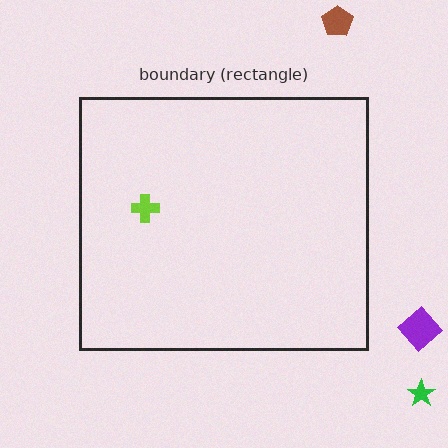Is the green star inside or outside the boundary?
Outside.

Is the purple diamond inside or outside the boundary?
Outside.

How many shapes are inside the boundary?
1 inside, 3 outside.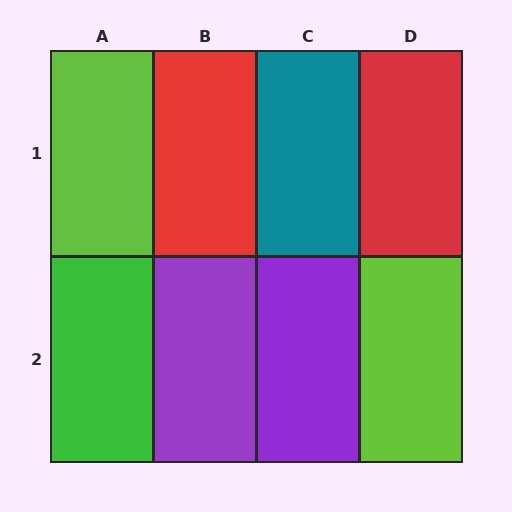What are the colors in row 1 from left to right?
Lime, red, teal, red.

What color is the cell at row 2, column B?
Purple.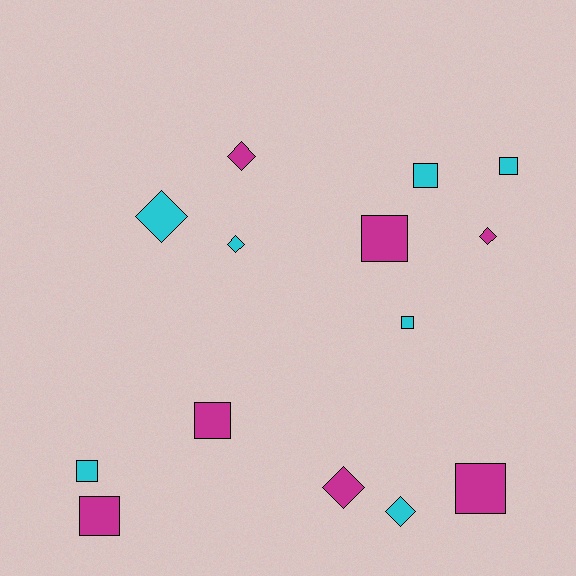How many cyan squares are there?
There are 4 cyan squares.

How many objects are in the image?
There are 14 objects.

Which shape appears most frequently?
Square, with 8 objects.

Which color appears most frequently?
Magenta, with 7 objects.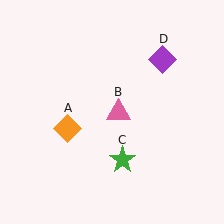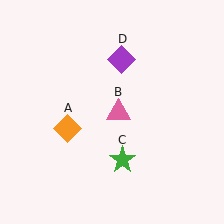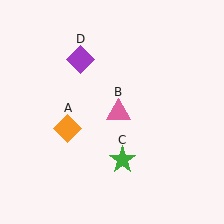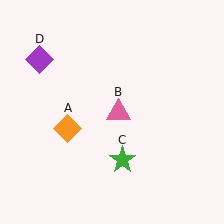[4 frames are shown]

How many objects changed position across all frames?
1 object changed position: purple diamond (object D).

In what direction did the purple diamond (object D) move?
The purple diamond (object D) moved left.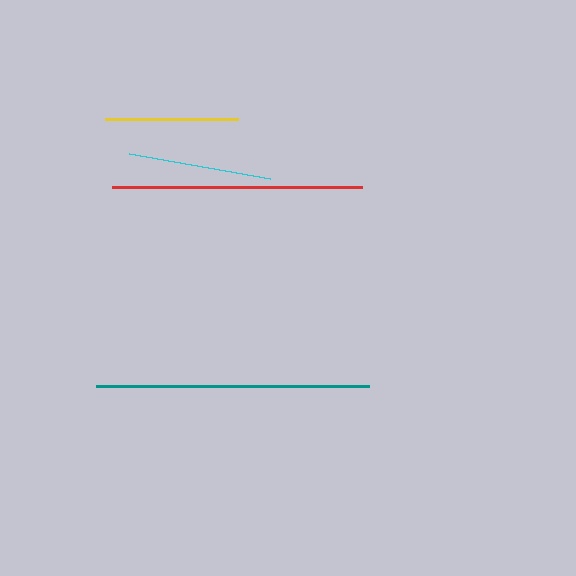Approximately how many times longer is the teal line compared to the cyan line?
The teal line is approximately 1.9 times the length of the cyan line.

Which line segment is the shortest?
The yellow line is the shortest at approximately 133 pixels.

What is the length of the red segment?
The red segment is approximately 250 pixels long.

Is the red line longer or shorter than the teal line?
The teal line is longer than the red line.